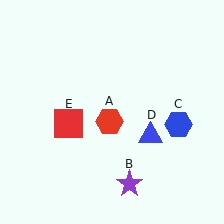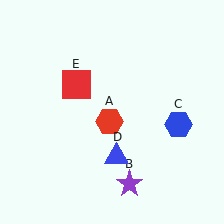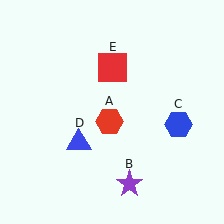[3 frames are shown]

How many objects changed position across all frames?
2 objects changed position: blue triangle (object D), red square (object E).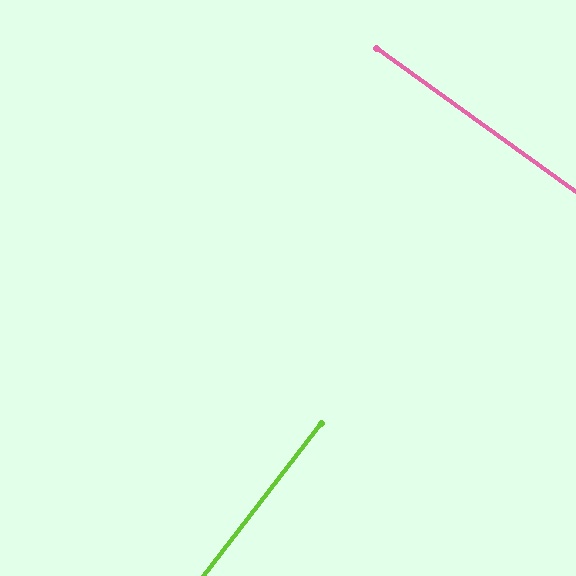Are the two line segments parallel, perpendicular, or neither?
Perpendicular — they meet at approximately 88°.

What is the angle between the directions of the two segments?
Approximately 88 degrees.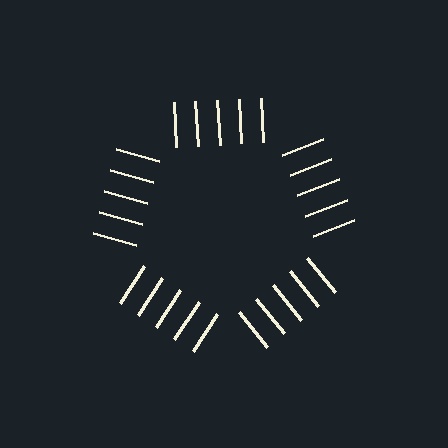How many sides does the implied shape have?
5 sides — the line-ends trace a pentagon.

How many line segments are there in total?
25 — 5 along each of the 5 edges.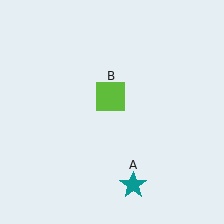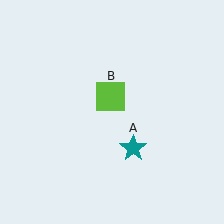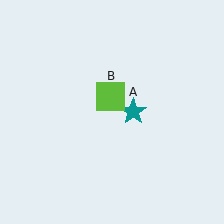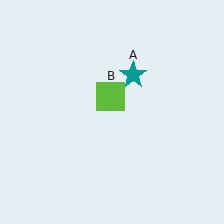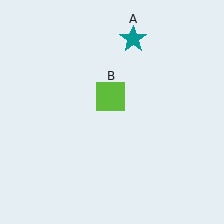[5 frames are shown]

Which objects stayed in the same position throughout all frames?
Lime square (object B) remained stationary.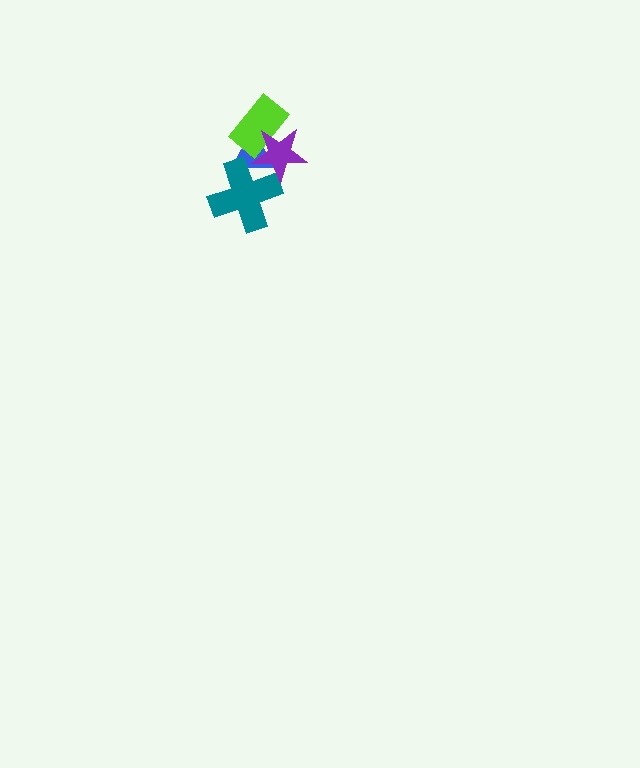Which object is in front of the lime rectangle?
The purple star is in front of the lime rectangle.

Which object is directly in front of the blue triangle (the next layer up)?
The lime rectangle is directly in front of the blue triangle.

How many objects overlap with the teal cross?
2 objects overlap with the teal cross.